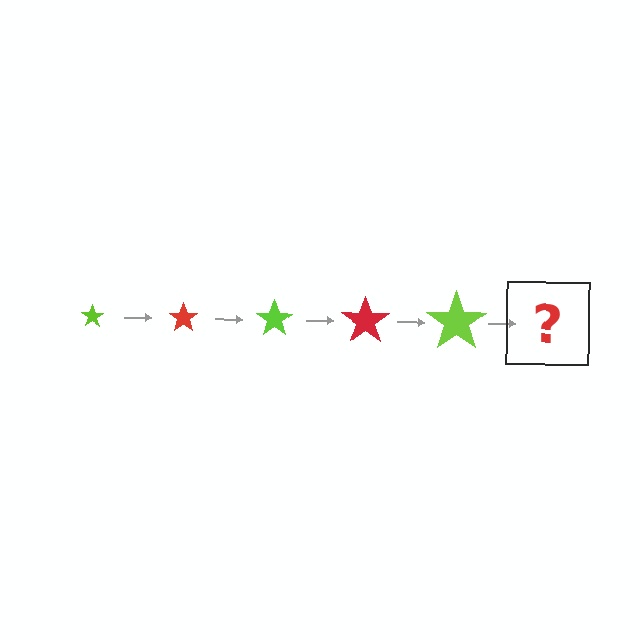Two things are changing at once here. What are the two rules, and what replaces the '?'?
The two rules are that the star grows larger each step and the color cycles through lime and red. The '?' should be a red star, larger than the previous one.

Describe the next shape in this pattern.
It should be a red star, larger than the previous one.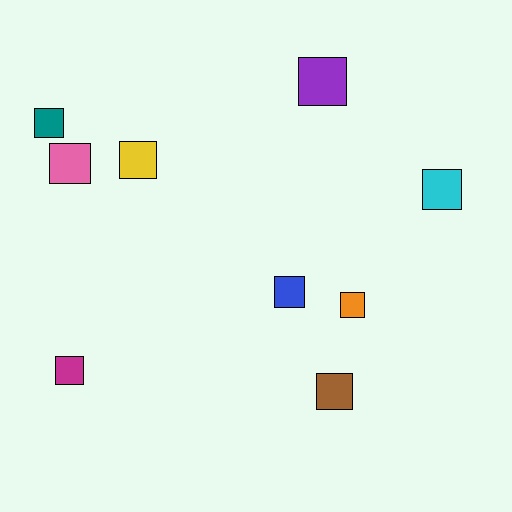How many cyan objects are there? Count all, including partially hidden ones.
There is 1 cyan object.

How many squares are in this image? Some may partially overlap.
There are 9 squares.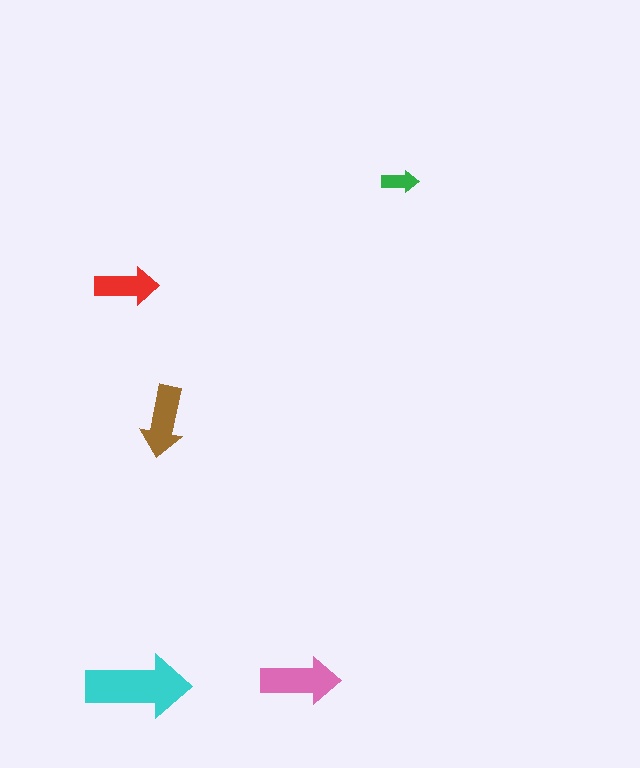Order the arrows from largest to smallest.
the cyan one, the pink one, the brown one, the red one, the green one.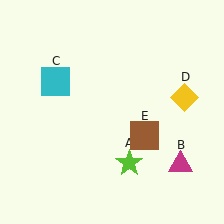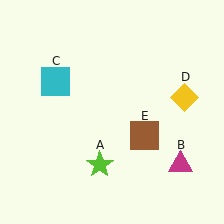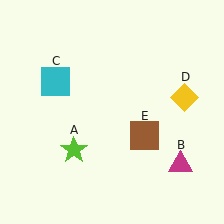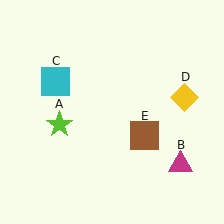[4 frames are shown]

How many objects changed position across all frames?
1 object changed position: lime star (object A).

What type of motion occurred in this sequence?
The lime star (object A) rotated clockwise around the center of the scene.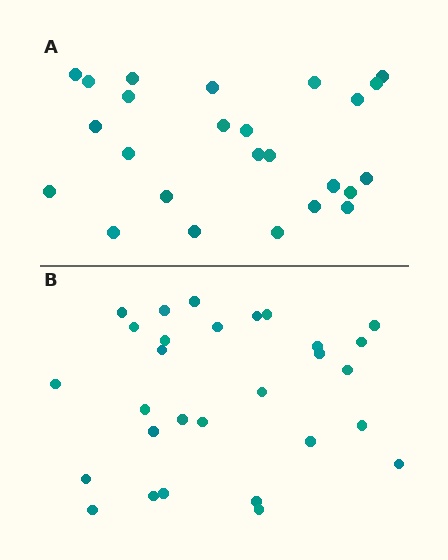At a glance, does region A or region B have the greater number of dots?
Region B (the bottom region) has more dots.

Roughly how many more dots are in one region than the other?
Region B has about 4 more dots than region A.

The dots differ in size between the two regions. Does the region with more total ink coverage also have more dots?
No. Region A has more total ink coverage because its dots are larger, but region B actually contains more individual dots. Total area can be misleading — the number of items is what matters here.